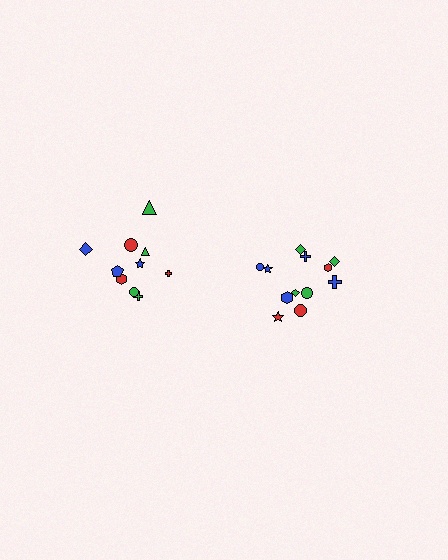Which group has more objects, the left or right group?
The right group.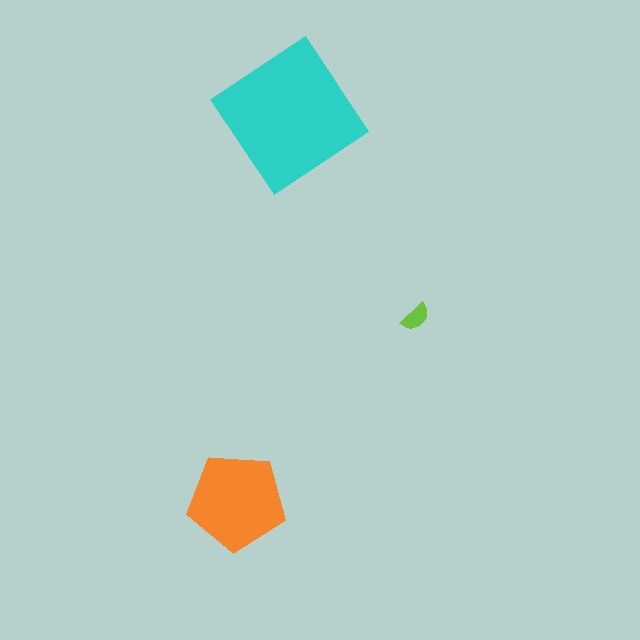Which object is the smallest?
The lime semicircle.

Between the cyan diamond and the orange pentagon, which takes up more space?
The cyan diamond.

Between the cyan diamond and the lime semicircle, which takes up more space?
The cyan diamond.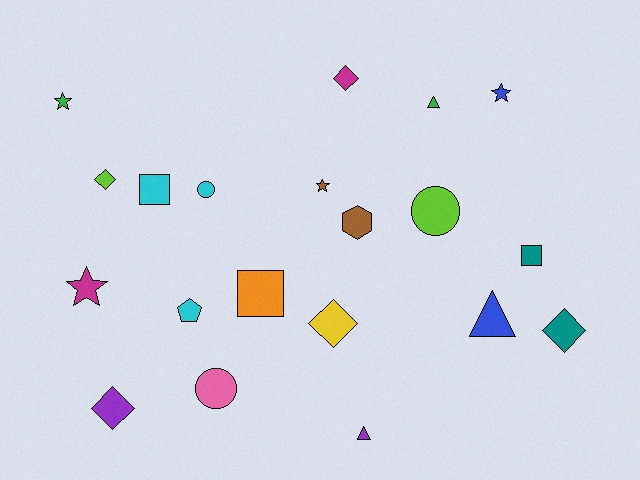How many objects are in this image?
There are 20 objects.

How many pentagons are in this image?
There is 1 pentagon.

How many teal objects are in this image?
There are 2 teal objects.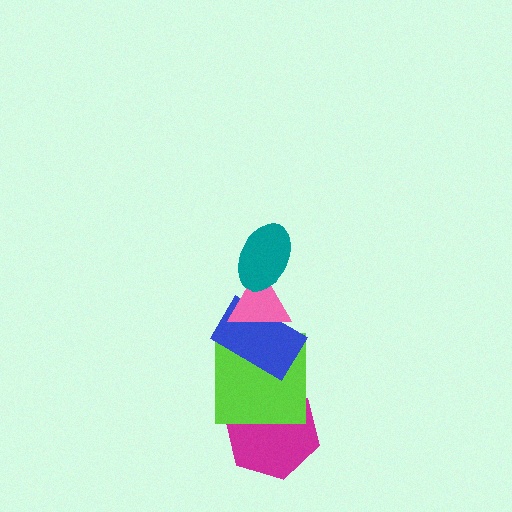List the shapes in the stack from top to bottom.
From top to bottom: the teal ellipse, the pink triangle, the blue rectangle, the lime square, the magenta hexagon.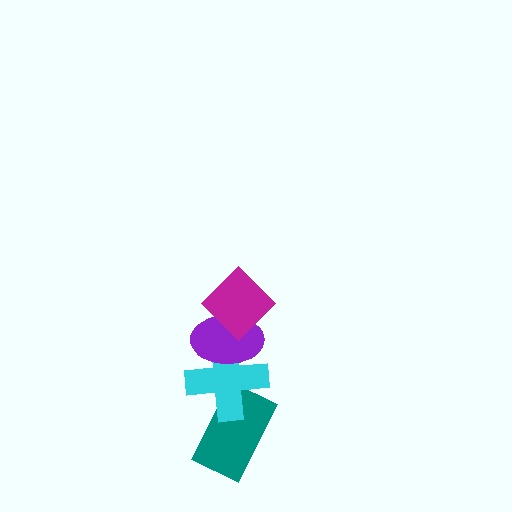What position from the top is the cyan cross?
The cyan cross is 3rd from the top.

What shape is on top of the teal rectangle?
The cyan cross is on top of the teal rectangle.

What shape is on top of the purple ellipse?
The magenta diamond is on top of the purple ellipse.